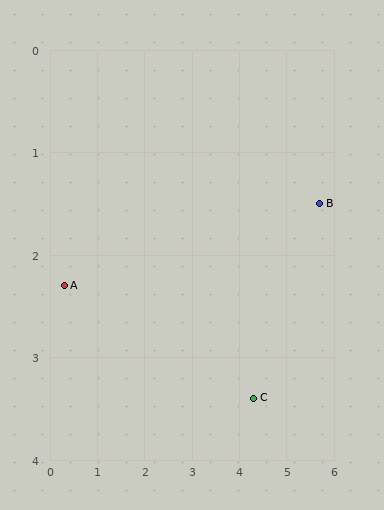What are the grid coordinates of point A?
Point A is at approximately (0.3, 2.3).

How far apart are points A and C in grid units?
Points A and C are about 4.1 grid units apart.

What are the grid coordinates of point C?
Point C is at approximately (4.3, 3.4).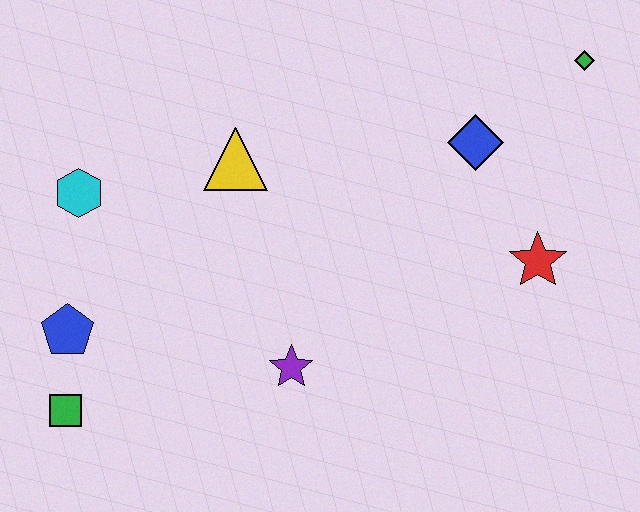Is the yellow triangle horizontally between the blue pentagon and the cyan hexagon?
No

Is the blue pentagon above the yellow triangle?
No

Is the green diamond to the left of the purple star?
No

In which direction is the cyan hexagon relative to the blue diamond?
The cyan hexagon is to the left of the blue diamond.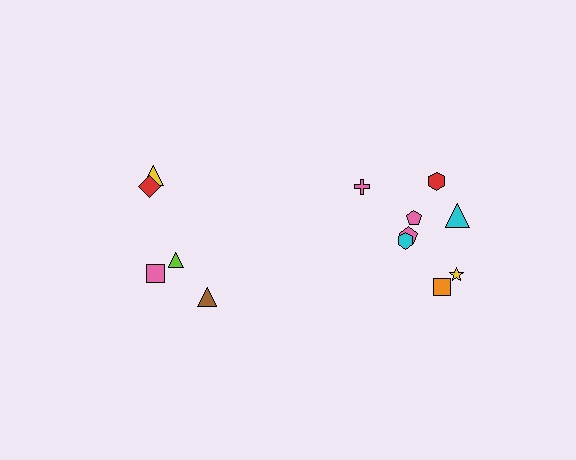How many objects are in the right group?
There are 8 objects.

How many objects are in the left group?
There are 5 objects.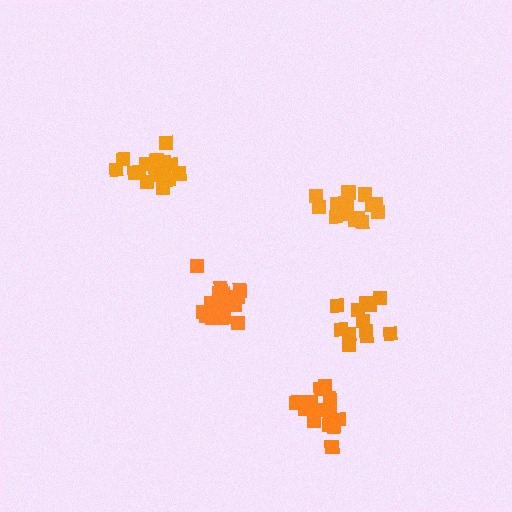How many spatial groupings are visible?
There are 5 spatial groupings.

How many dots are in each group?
Group 1: 15 dots, Group 2: 17 dots, Group 3: 17 dots, Group 4: 18 dots, Group 5: 12 dots (79 total).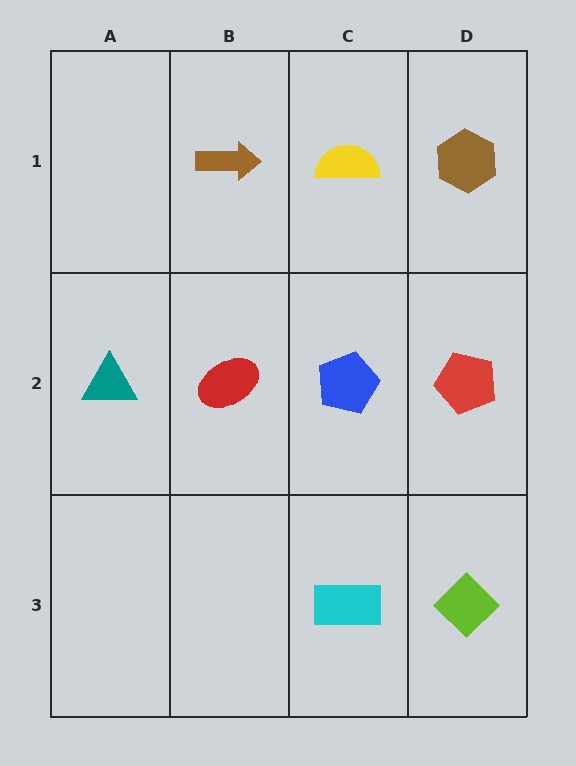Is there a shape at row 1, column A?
No, that cell is empty.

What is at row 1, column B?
A brown arrow.